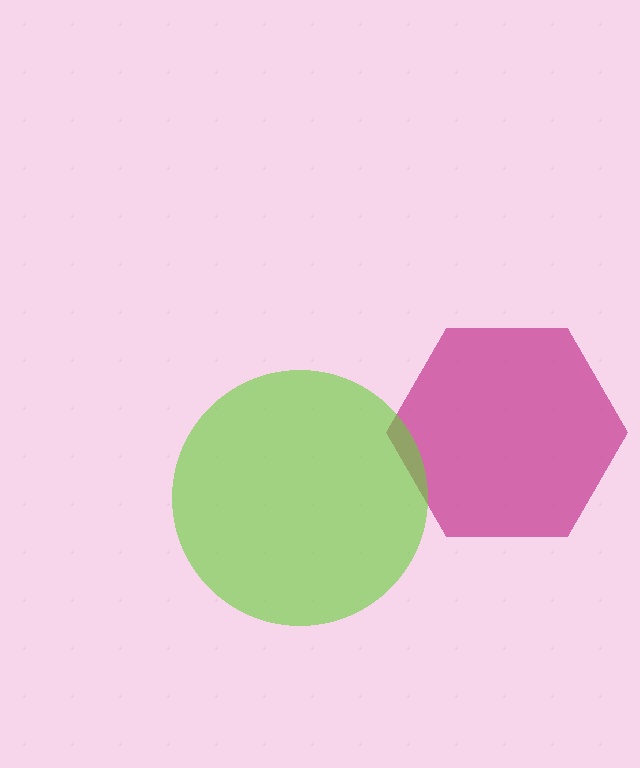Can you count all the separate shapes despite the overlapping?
Yes, there are 2 separate shapes.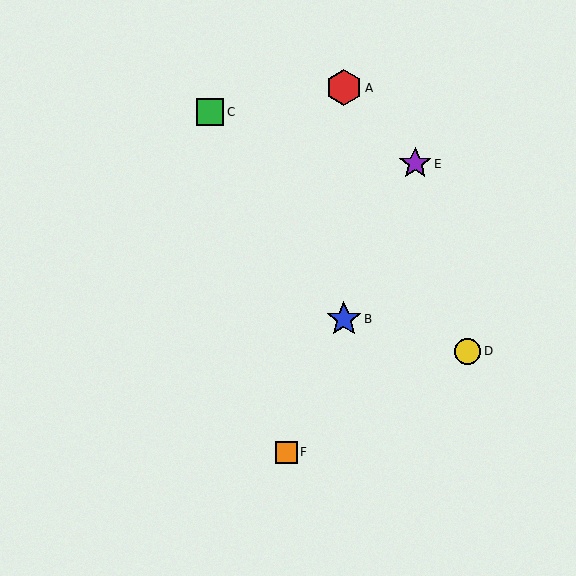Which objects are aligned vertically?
Objects A, B are aligned vertically.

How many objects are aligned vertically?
2 objects (A, B) are aligned vertically.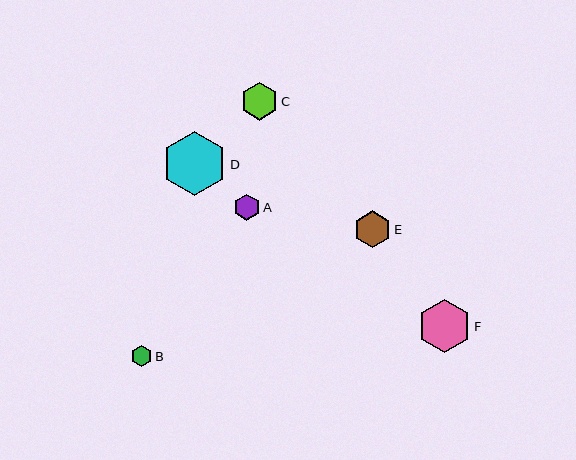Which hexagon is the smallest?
Hexagon B is the smallest with a size of approximately 21 pixels.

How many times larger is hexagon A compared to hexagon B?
Hexagon A is approximately 1.2 times the size of hexagon B.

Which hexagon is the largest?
Hexagon D is the largest with a size of approximately 64 pixels.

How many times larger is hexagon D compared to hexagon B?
Hexagon D is approximately 3.0 times the size of hexagon B.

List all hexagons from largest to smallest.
From largest to smallest: D, F, C, E, A, B.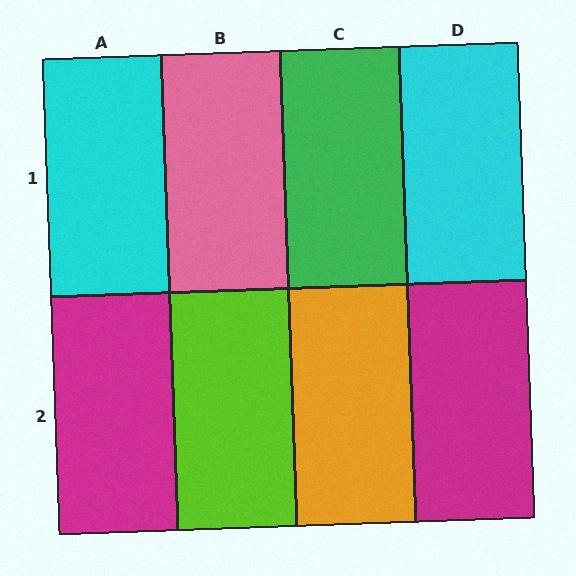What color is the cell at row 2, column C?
Orange.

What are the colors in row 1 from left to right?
Cyan, pink, green, cyan.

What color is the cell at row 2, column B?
Lime.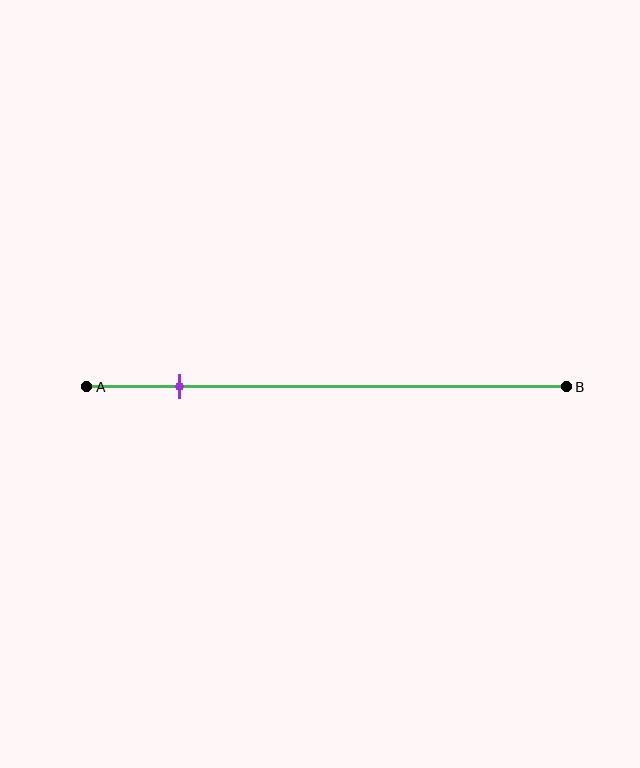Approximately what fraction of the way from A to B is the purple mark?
The purple mark is approximately 20% of the way from A to B.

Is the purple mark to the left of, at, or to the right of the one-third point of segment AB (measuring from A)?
The purple mark is to the left of the one-third point of segment AB.